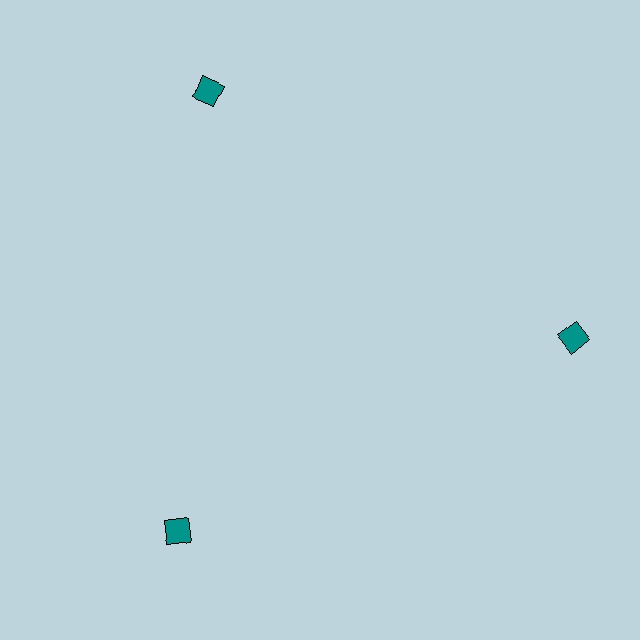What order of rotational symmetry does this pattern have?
This pattern has 3-fold rotational symmetry.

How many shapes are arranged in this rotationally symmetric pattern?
There are 3 shapes, arranged in 3 groups of 1.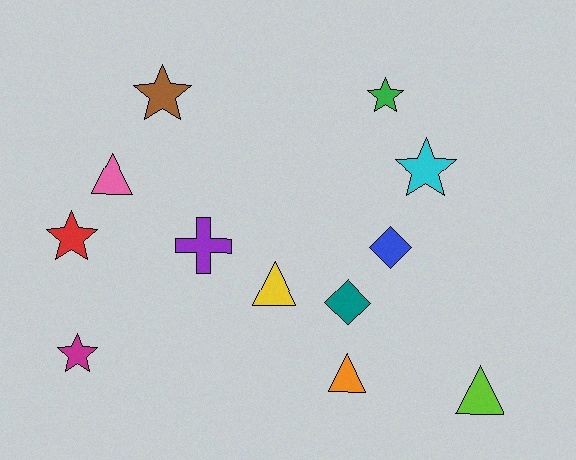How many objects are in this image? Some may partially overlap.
There are 12 objects.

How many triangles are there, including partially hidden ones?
There are 4 triangles.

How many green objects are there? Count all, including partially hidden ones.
There is 1 green object.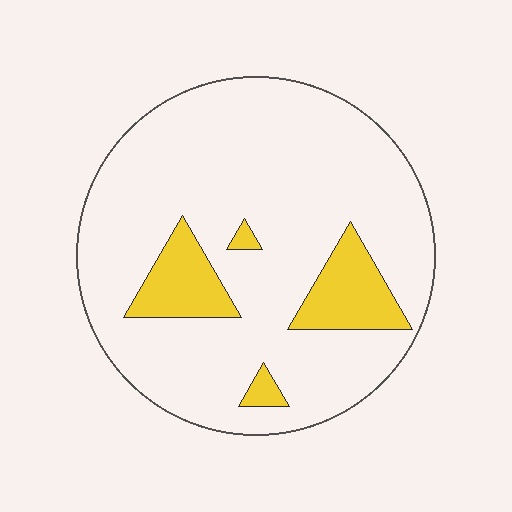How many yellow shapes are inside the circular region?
4.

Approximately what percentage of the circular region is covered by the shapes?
Approximately 15%.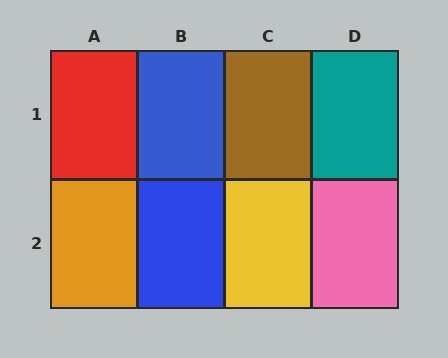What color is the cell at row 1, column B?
Blue.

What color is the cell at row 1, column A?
Red.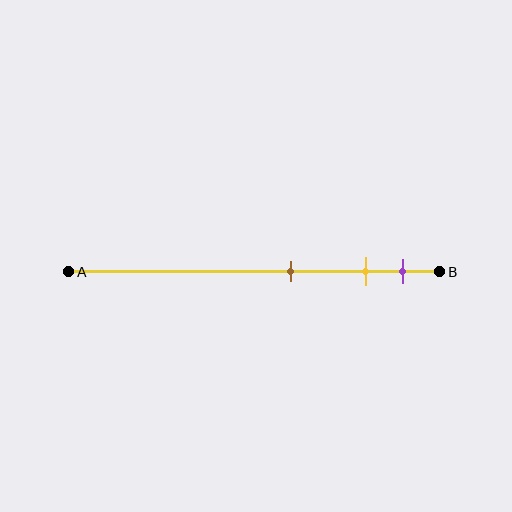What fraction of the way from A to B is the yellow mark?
The yellow mark is approximately 80% (0.8) of the way from A to B.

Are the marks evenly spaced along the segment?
No, the marks are not evenly spaced.